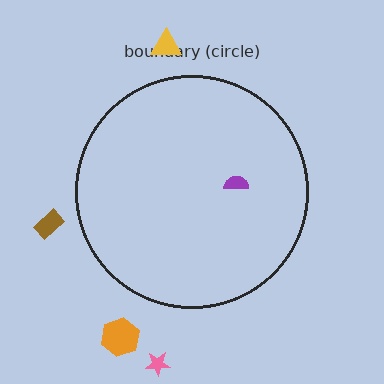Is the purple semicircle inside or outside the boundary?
Inside.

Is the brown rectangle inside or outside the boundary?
Outside.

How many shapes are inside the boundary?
1 inside, 4 outside.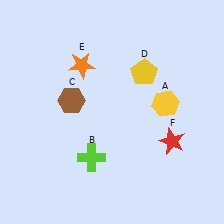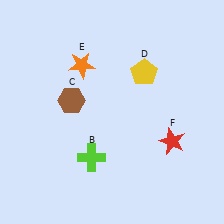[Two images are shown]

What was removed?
The yellow hexagon (A) was removed in Image 2.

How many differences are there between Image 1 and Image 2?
There is 1 difference between the two images.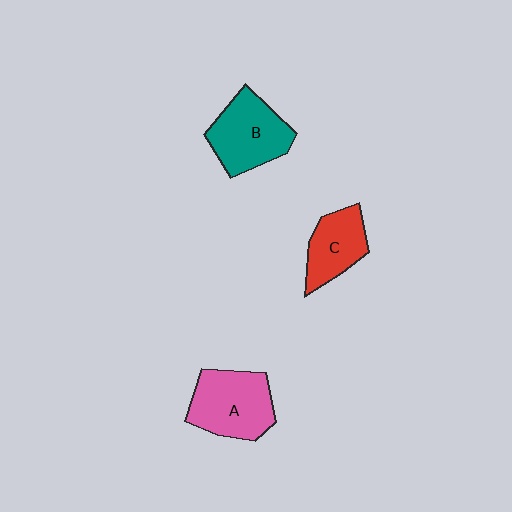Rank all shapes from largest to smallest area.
From largest to smallest: A (pink), B (teal), C (red).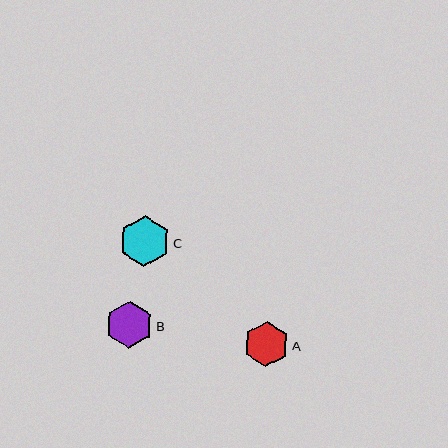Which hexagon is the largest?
Hexagon C is the largest with a size of approximately 51 pixels.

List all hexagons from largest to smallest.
From largest to smallest: C, B, A.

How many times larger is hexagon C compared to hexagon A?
Hexagon C is approximately 1.1 times the size of hexagon A.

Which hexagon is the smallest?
Hexagon A is the smallest with a size of approximately 46 pixels.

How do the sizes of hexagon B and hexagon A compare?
Hexagon B and hexagon A are approximately the same size.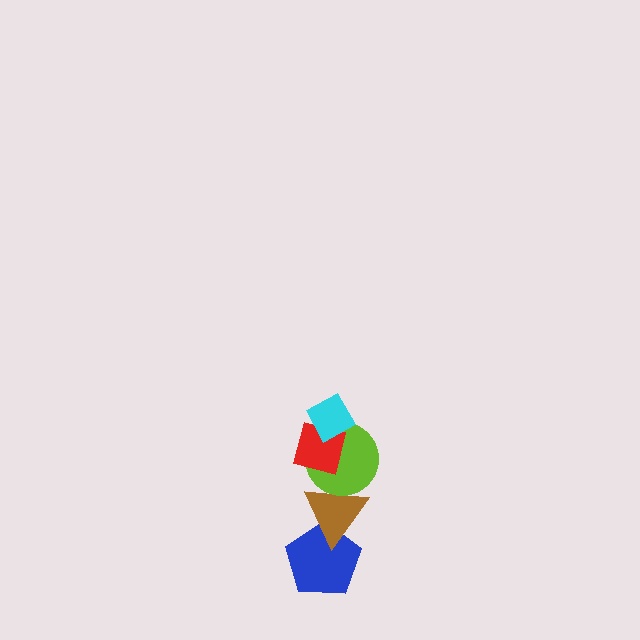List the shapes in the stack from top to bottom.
From top to bottom: the cyan diamond, the red square, the lime circle, the brown triangle, the blue pentagon.